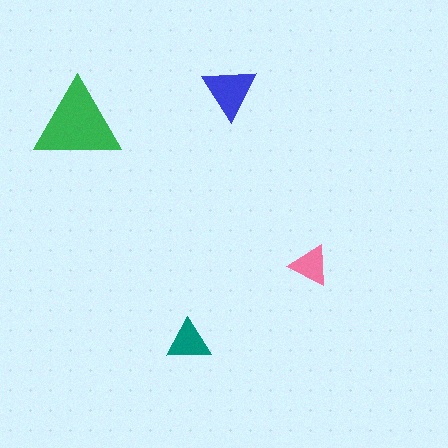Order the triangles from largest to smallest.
the green one, the blue one, the teal one, the pink one.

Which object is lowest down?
The teal triangle is bottommost.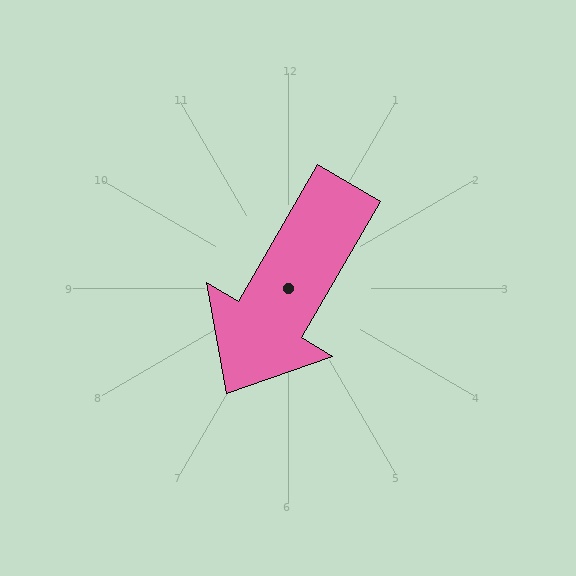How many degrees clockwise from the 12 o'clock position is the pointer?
Approximately 210 degrees.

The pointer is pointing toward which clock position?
Roughly 7 o'clock.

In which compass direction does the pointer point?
Southwest.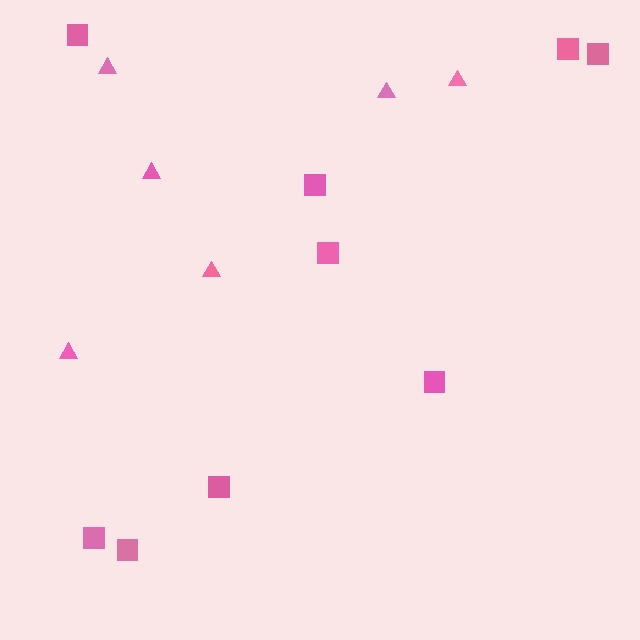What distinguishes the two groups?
There are 2 groups: one group of squares (9) and one group of triangles (6).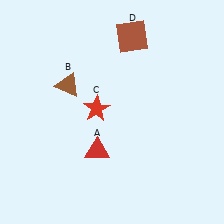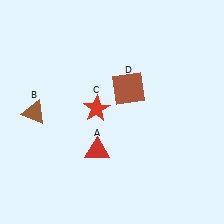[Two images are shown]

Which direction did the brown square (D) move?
The brown square (D) moved down.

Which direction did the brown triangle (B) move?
The brown triangle (B) moved left.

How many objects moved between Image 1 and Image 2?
2 objects moved between the two images.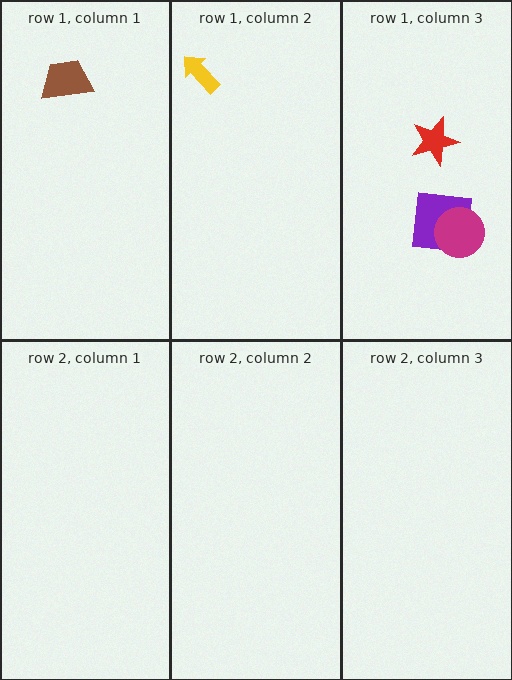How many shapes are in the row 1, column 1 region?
1.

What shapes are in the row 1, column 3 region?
The purple square, the magenta circle, the red star.